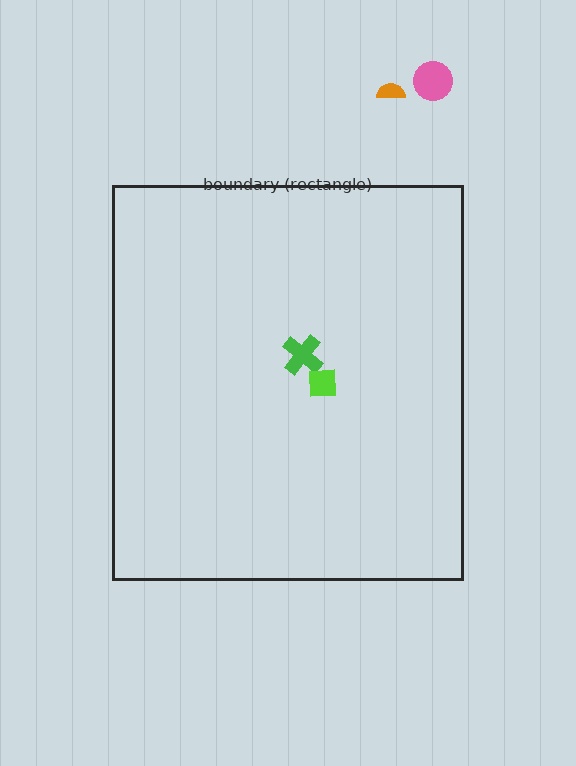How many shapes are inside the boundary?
2 inside, 2 outside.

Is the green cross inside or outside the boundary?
Inside.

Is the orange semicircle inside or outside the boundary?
Outside.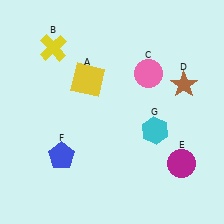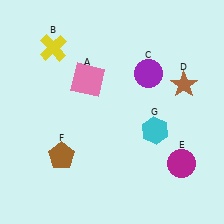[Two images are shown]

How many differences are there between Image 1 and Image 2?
There are 3 differences between the two images.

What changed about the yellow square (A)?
In Image 1, A is yellow. In Image 2, it changed to pink.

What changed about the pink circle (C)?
In Image 1, C is pink. In Image 2, it changed to purple.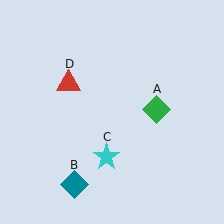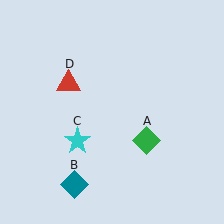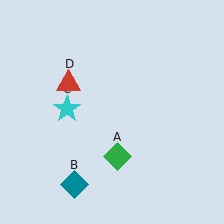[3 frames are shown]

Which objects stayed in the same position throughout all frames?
Teal diamond (object B) and red triangle (object D) remained stationary.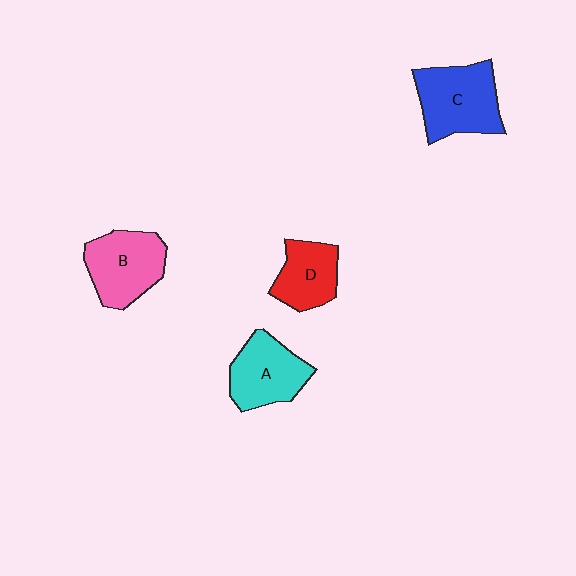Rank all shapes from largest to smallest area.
From largest to smallest: C (blue), B (pink), A (cyan), D (red).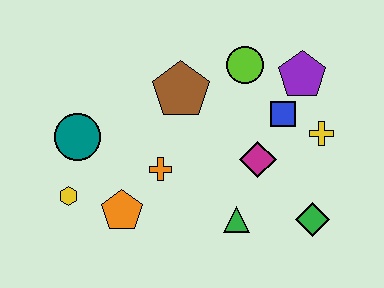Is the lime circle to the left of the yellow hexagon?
No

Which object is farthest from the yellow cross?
The yellow hexagon is farthest from the yellow cross.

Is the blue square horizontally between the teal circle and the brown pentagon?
No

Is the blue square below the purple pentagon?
Yes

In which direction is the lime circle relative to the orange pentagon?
The lime circle is above the orange pentagon.